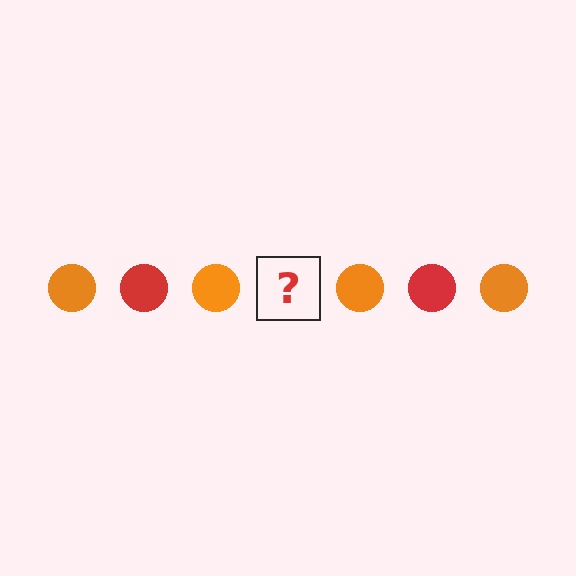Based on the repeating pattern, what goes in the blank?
The blank should be a red circle.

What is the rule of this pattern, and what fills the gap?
The rule is that the pattern cycles through orange, red circles. The gap should be filled with a red circle.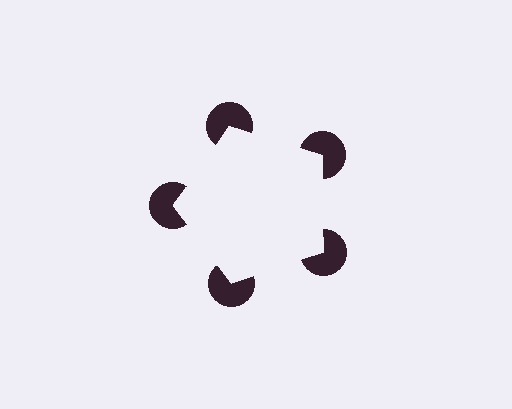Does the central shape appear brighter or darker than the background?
It typically appears slightly brighter than the background, even though no actual brightness change is drawn.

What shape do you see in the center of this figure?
An illusory pentagon — its edges are inferred from the aligned wedge cuts in the pac-man discs, not physically drawn.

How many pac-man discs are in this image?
There are 5 — one at each vertex of the illusory pentagon.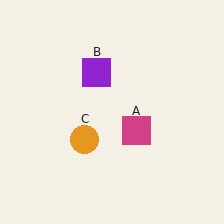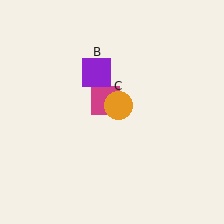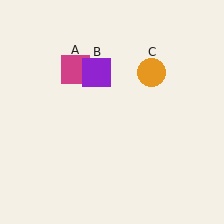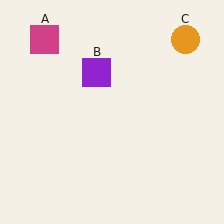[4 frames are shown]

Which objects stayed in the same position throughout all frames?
Purple square (object B) remained stationary.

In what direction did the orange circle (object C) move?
The orange circle (object C) moved up and to the right.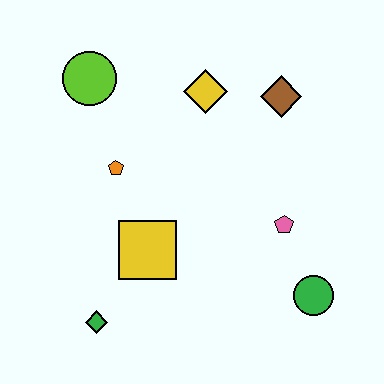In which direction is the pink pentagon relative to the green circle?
The pink pentagon is above the green circle.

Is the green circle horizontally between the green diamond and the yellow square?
No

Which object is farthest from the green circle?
The lime circle is farthest from the green circle.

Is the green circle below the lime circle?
Yes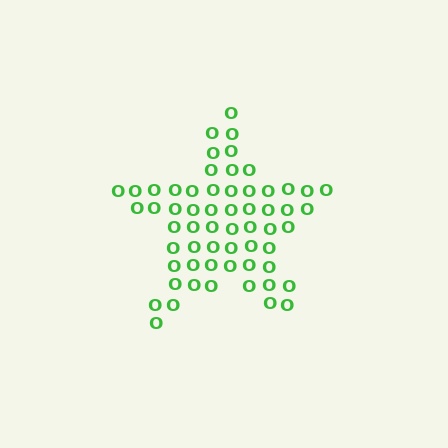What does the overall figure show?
The overall figure shows a star.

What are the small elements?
The small elements are letter O's.